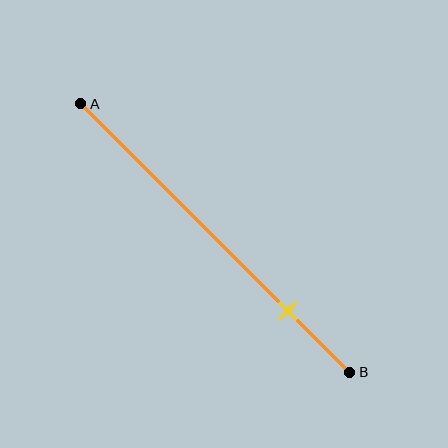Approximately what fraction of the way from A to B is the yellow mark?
The yellow mark is approximately 75% of the way from A to B.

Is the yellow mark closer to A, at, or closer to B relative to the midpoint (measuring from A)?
The yellow mark is closer to point B than the midpoint of segment AB.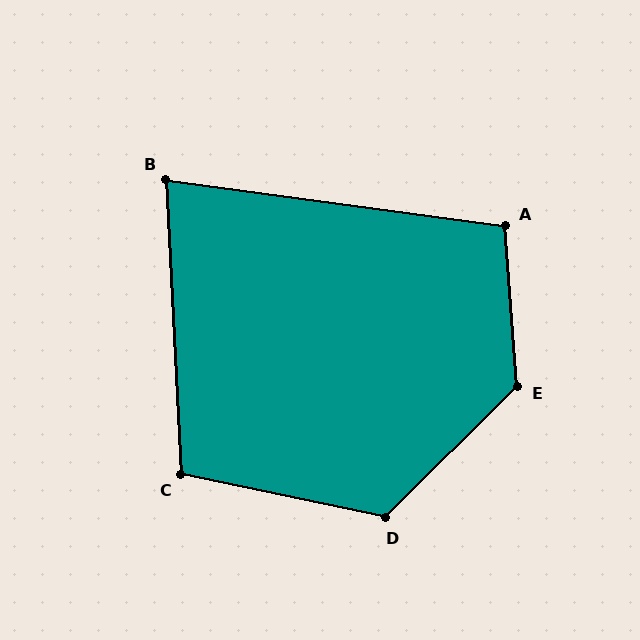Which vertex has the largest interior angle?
E, at approximately 131 degrees.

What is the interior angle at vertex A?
Approximately 102 degrees (obtuse).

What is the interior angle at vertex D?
Approximately 123 degrees (obtuse).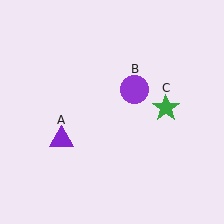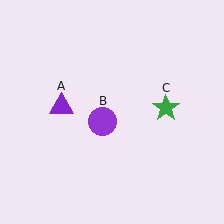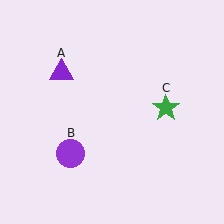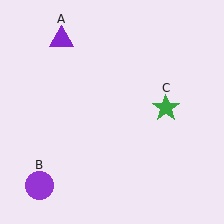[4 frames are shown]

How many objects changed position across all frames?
2 objects changed position: purple triangle (object A), purple circle (object B).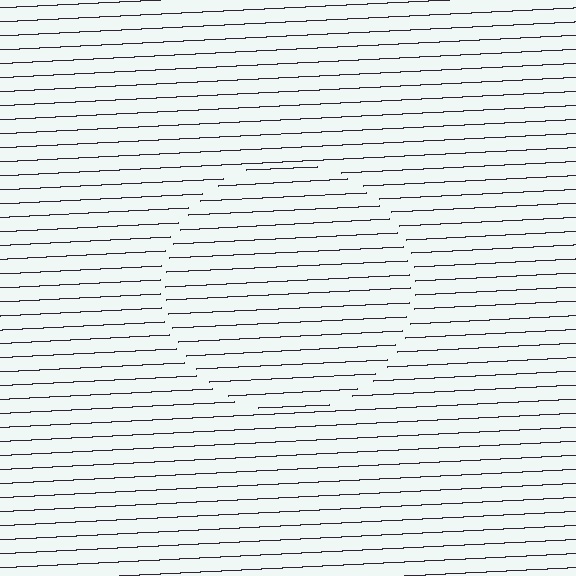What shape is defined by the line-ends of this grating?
An illusory circle. The interior of the shape contains the same grating, shifted by half a period — the contour is defined by the phase discontinuity where line-ends from the inner and outer gratings abut.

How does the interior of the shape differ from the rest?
The interior of the shape contains the same grating, shifted by half a period — the contour is defined by the phase discontinuity where line-ends from the inner and outer gratings abut.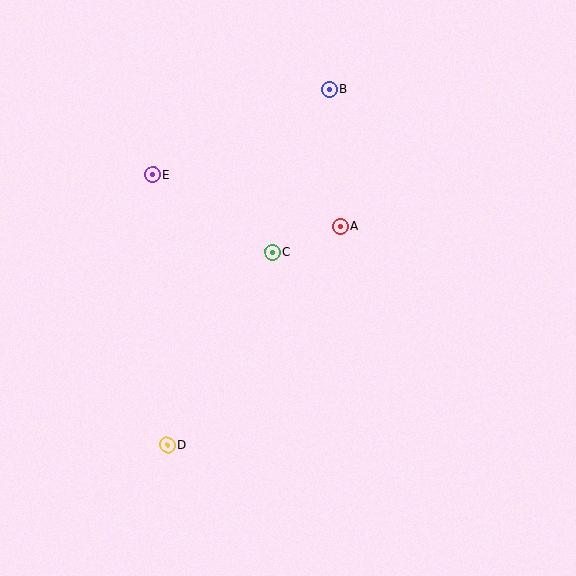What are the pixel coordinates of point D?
Point D is at (167, 445).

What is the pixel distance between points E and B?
The distance between E and B is 196 pixels.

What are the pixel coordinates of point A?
Point A is at (341, 226).